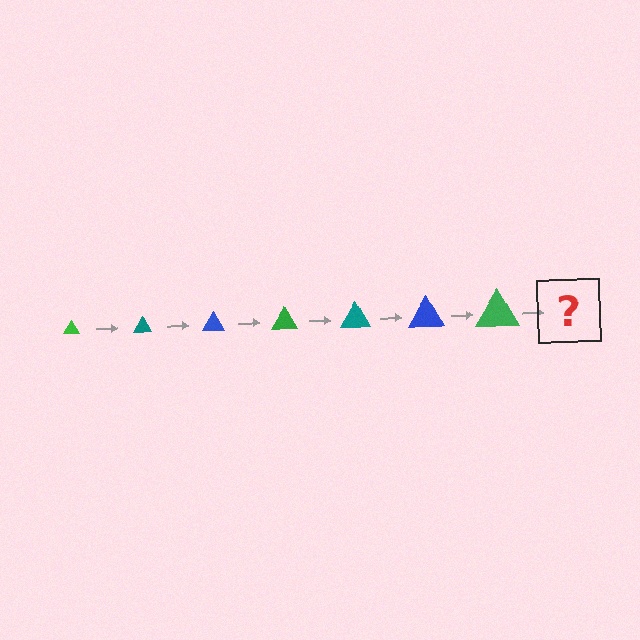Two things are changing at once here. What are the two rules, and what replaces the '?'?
The two rules are that the triangle grows larger each step and the color cycles through green, teal, and blue. The '?' should be a teal triangle, larger than the previous one.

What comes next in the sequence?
The next element should be a teal triangle, larger than the previous one.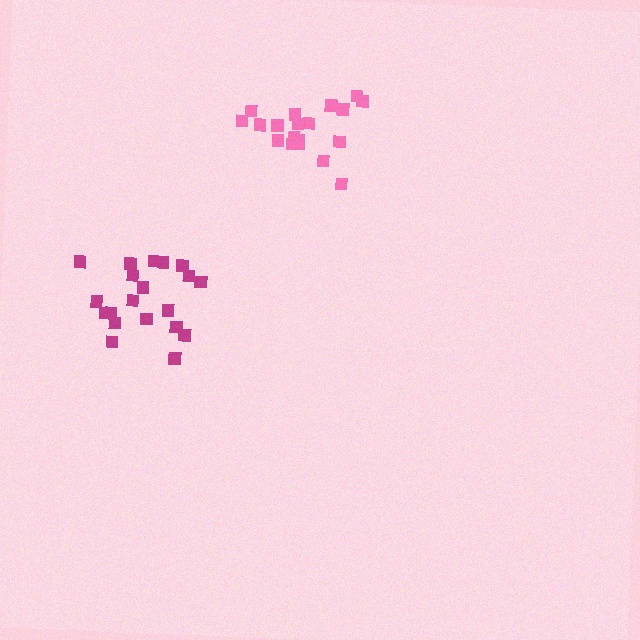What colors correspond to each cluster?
The clusters are colored: pink, magenta.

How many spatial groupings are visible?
There are 2 spatial groupings.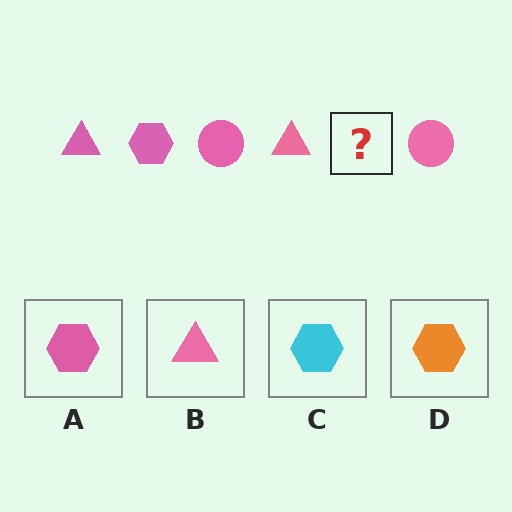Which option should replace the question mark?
Option A.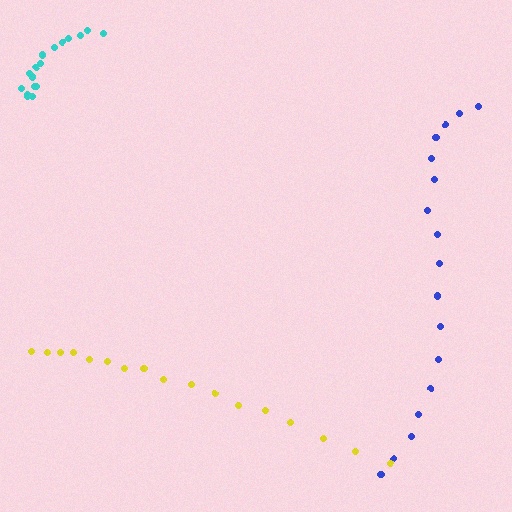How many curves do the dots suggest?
There are 3 distinct paths.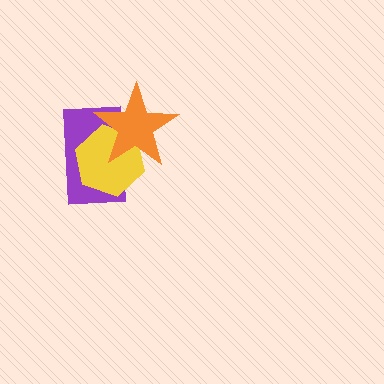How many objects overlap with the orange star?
2 objects overlap with the orange star.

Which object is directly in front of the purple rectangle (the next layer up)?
The yellow hexagon is directly in front of the purple rectangle.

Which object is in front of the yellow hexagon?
The orange star is in front of the yellow hexagon.